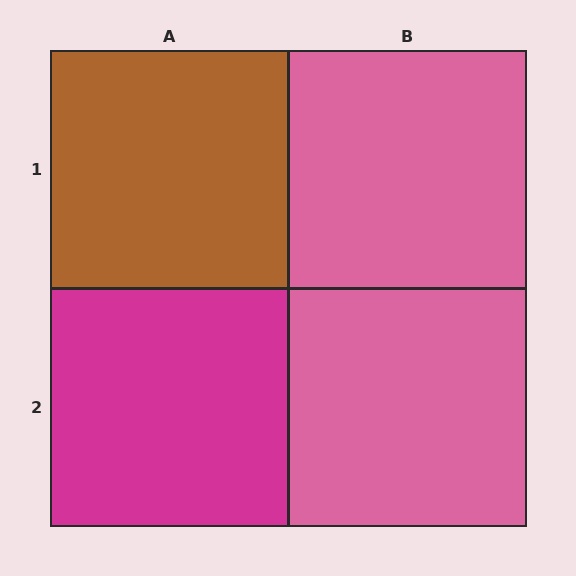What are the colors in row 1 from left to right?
Brown, pink.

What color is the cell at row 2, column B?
Pink.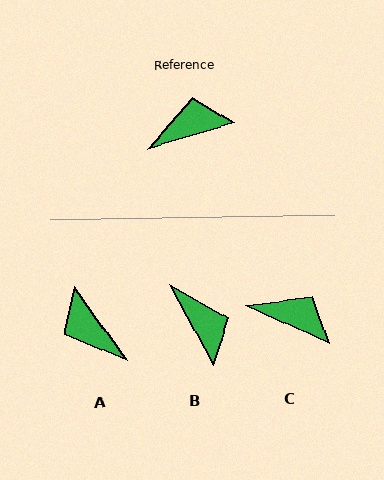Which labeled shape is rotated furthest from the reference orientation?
A, about 108 degrees away.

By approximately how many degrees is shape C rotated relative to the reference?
Approximately 41 degrees clockwise.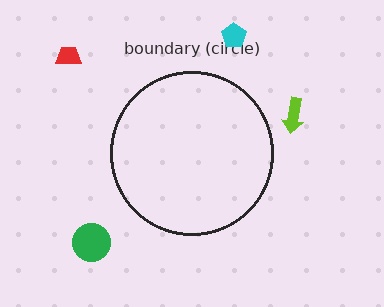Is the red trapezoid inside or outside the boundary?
Outside.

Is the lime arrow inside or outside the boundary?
Outside.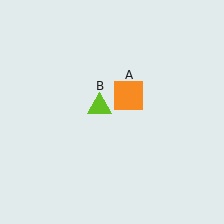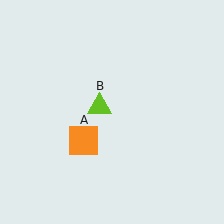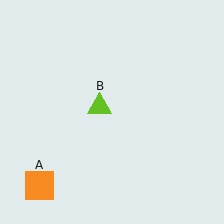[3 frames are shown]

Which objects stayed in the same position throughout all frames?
Lime triangle (object B) remained stationary.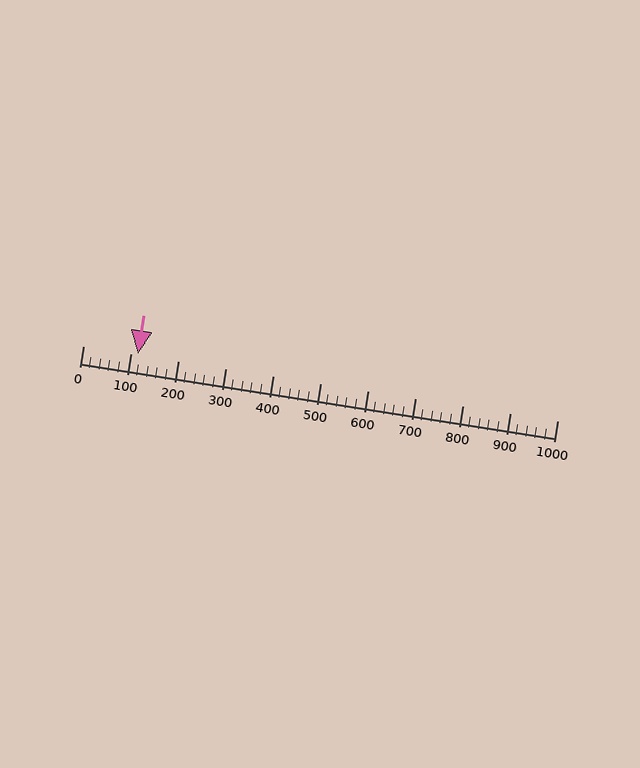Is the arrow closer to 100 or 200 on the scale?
The arrow is closer to 100.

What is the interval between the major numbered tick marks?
The major tick marks are spaced 100 units apart.